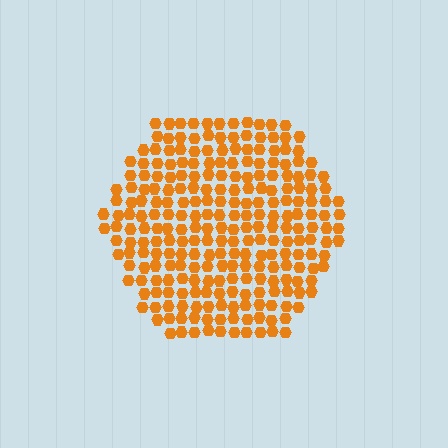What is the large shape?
The large shape is a hexagon.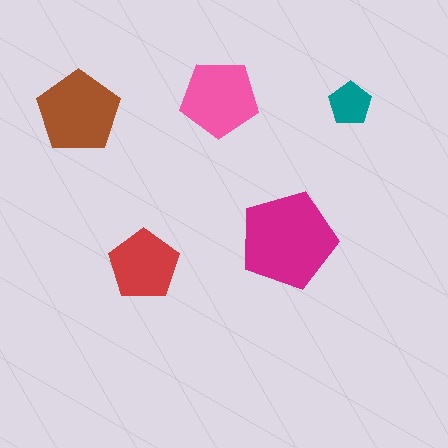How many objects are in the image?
There are 5 objects in the image.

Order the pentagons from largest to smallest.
the magenta one, the brown one, the pink one, the red one, the teal one.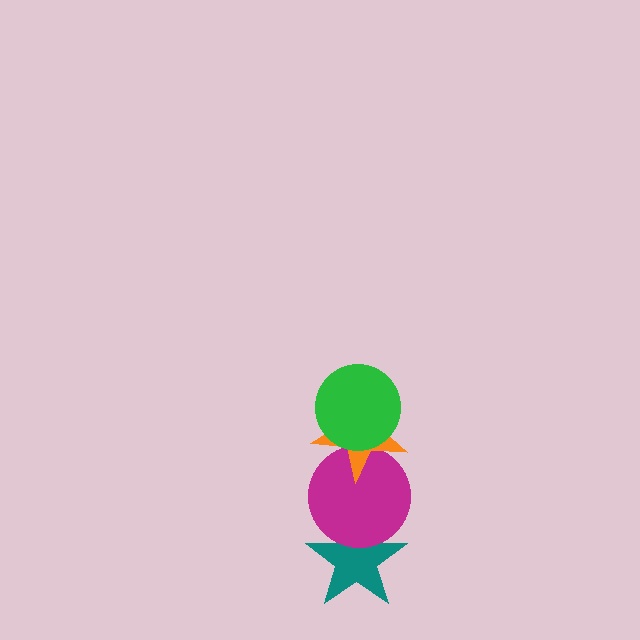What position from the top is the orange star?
The orange star is 2nd from the top.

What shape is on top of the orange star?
The green circle is on top of the orange star.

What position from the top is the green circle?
The green circle is 1st from the top.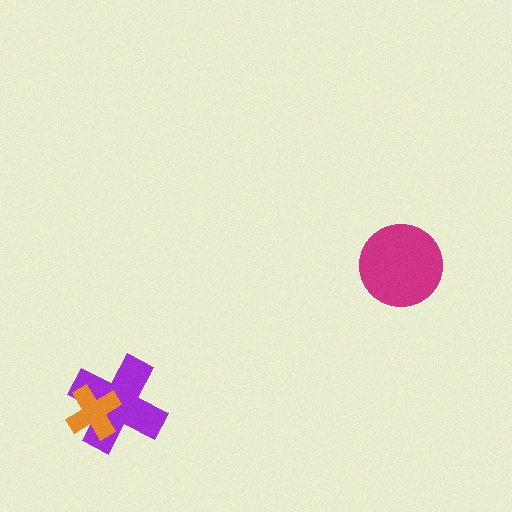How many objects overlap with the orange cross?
1 object overlaps with the orange cross.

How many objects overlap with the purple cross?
1 object overlaps with the purple cross.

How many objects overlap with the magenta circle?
0 objects overlap with the magenta circle.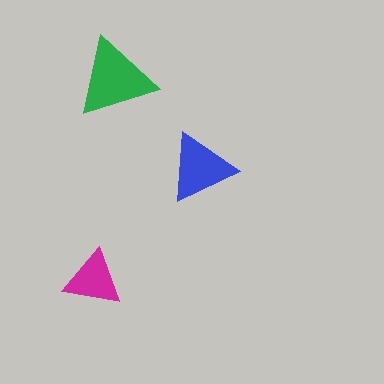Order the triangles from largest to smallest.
the green one, the blue one, the magenta one.